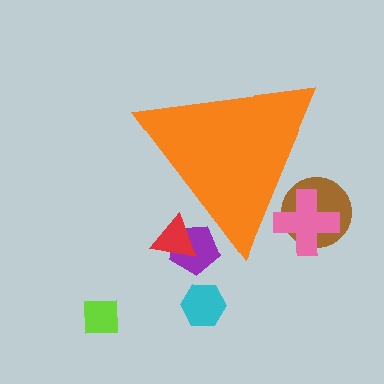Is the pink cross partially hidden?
Yes, the pink cross is partially hidden behind the orange triangle.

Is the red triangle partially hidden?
Yes, the red triangle is partially hidden behind the orange triangle.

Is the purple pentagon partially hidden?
Yes, the purple pentagon is partially hidden behind the orange triangle.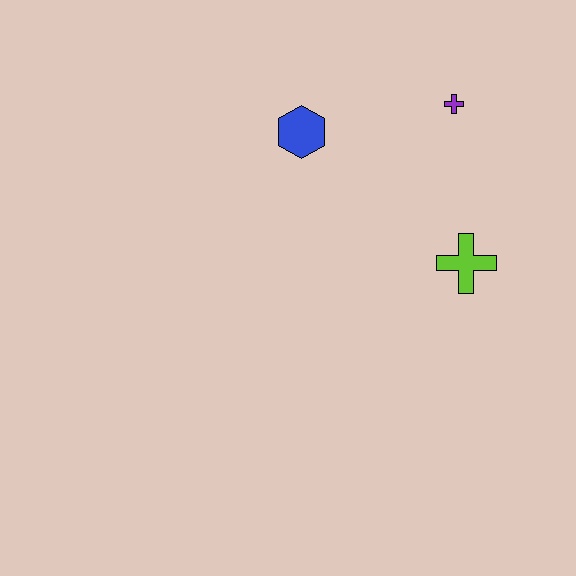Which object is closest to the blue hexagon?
The purple cross is closest to the blue hexagon.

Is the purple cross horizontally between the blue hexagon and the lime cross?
Yes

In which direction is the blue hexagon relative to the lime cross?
The blue hexagon is to the left of the lime cross.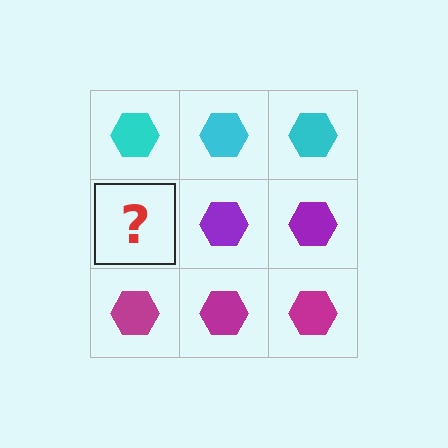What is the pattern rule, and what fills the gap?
The rule is that each row has a consistent color. The gap should be filled with a purple hexagon.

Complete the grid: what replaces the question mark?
The question mark should be replaced with a purple hexagon.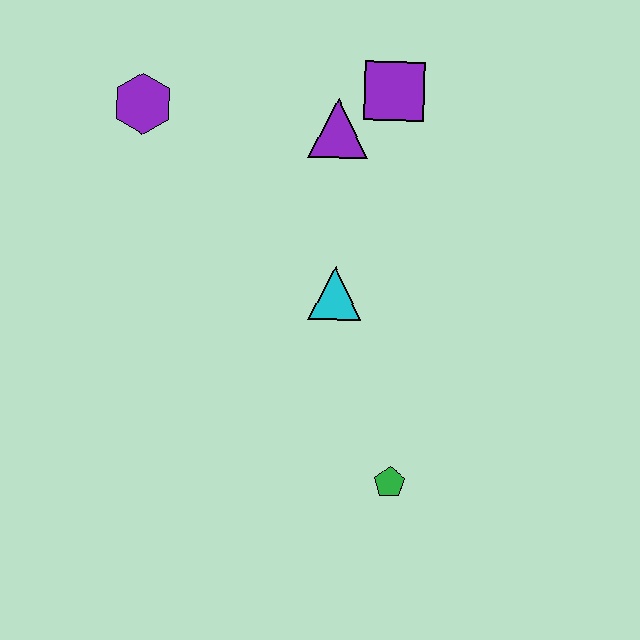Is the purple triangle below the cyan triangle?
No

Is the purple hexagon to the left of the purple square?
Yes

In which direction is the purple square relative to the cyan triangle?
The purple square is above the cyan triangle.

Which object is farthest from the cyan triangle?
The purple hexagon is farthest from the cyan triangle.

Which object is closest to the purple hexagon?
The purple triangle is closest to the purple hexagon.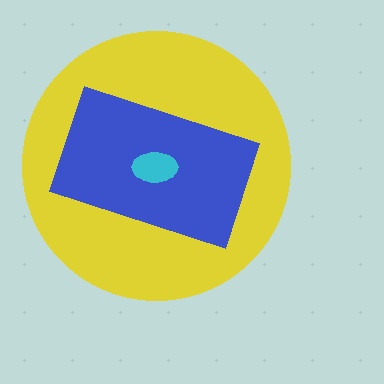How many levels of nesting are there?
3.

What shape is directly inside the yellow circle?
The blue rectangle.